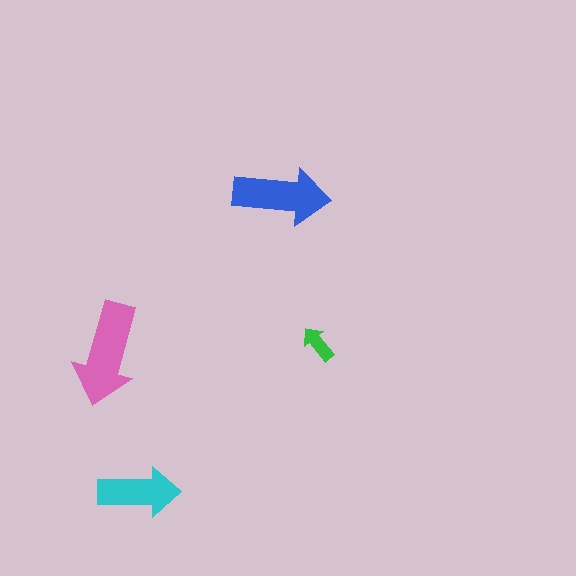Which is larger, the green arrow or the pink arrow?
The pink one.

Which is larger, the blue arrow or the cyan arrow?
The blue one.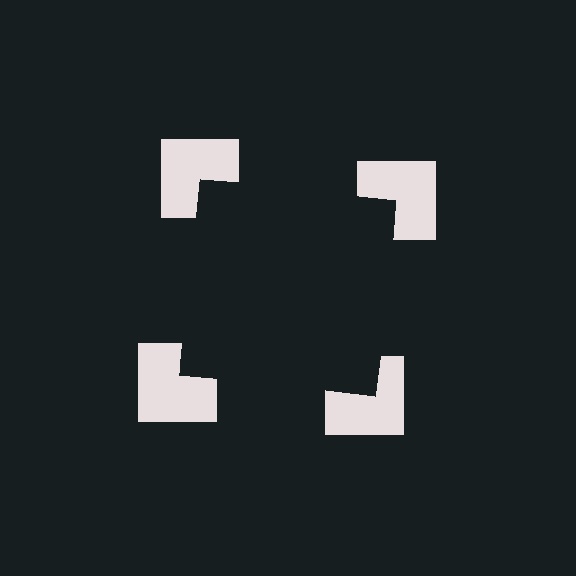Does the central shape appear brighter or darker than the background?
It typically appears slightly darker than the background, even though no actual brightness change is drawn.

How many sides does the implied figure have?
4 sides.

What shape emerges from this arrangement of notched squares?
An illusory square — its edges are inferred from the aligned wedge cuts in the notched squares, not physically drawn.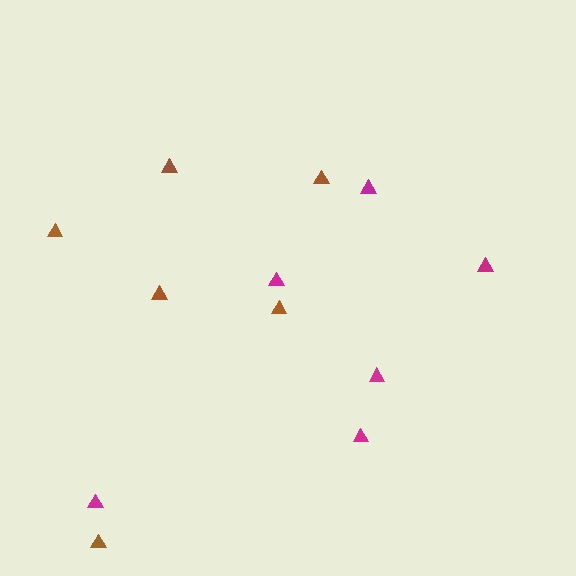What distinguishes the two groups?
There are 2 groups: one group of brown triangles (6) and one group of magenta triangles (6).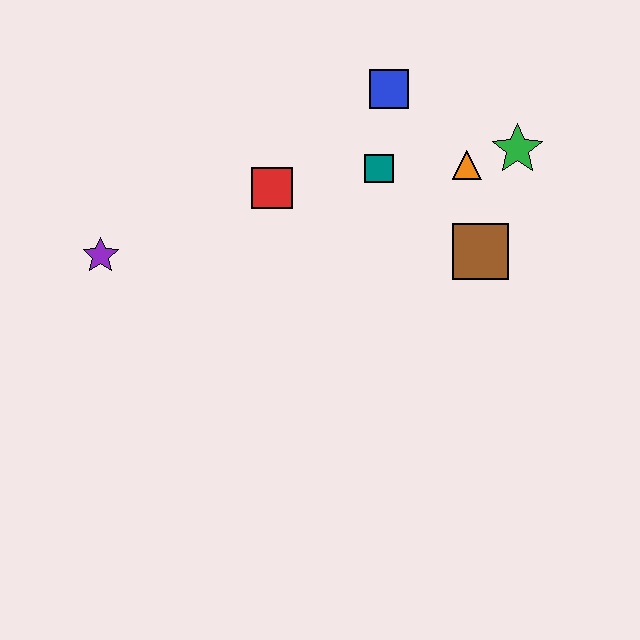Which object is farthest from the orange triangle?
The purple star is farthest from the orange triangle.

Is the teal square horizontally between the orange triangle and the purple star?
Yes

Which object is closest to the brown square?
The orange triangle is closest to the brown square.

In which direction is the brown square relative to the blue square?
The brown square is below the blue square.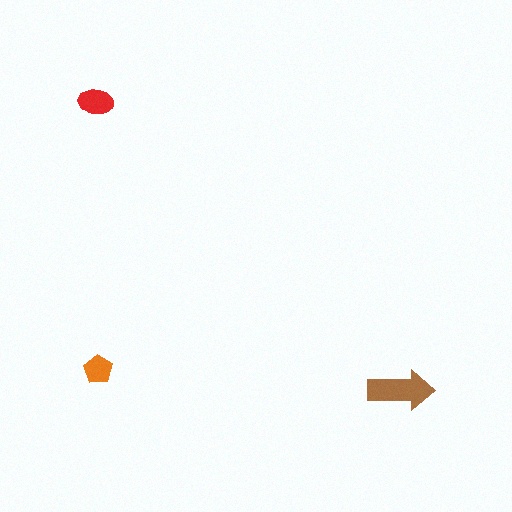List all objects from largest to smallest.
The brown arrow, the red ellipse, the orange pentagon.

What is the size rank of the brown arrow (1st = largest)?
1st.